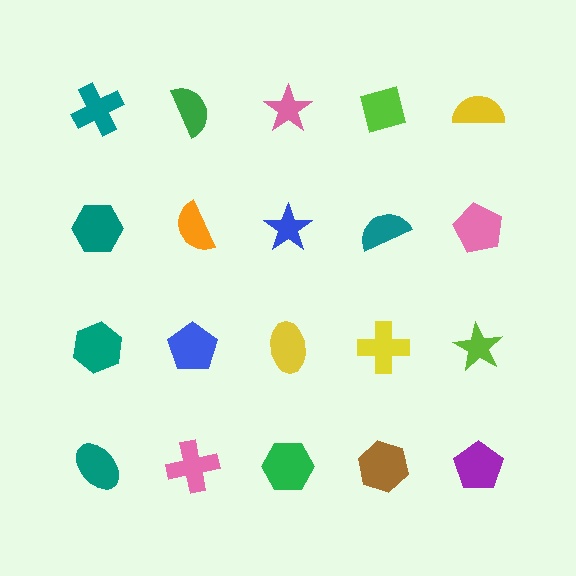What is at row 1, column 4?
A lime square.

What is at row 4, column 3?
A green hexagon.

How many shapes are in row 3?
5 shapes.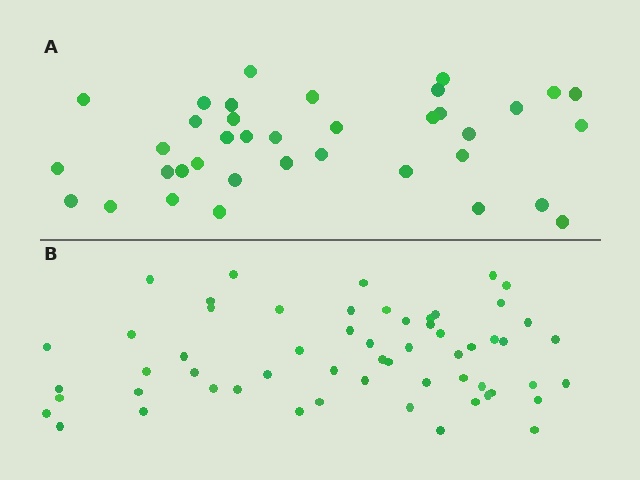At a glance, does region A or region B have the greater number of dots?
Region B (the bottom region) has more dots.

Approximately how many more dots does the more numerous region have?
Region B has approximately 20 more dots than region A.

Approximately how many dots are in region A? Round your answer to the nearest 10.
About 40 dots. (The exact count is 37, which rounds to 40.)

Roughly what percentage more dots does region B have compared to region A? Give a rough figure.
About 55% more.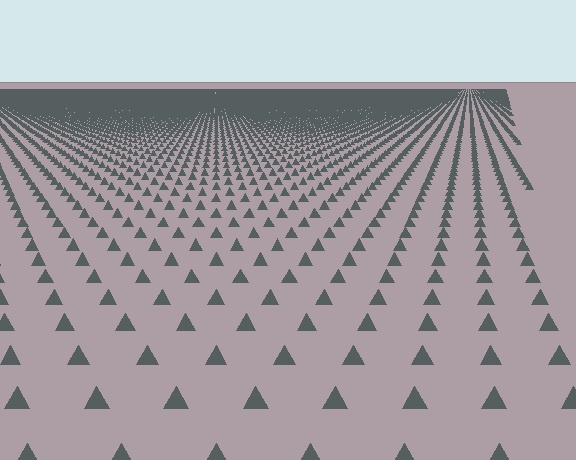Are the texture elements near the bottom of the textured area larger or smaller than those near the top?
Larger. Near the bottom, elements are closer to the viewer and appear at a bigger on-screen size.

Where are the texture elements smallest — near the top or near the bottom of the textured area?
Near the top.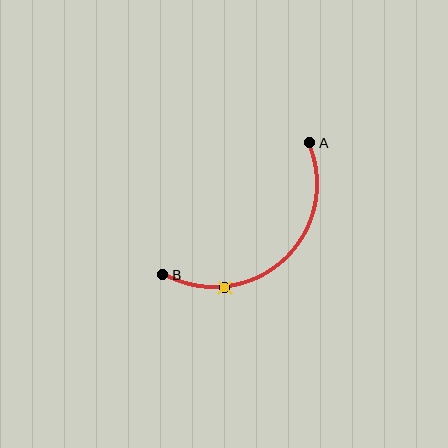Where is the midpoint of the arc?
The arc midpoint is the point on the curve farthest from the straight line joining A and B. It sits below and to the right of that line.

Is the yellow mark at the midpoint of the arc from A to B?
No. The yellow mark lies on the arc but is closer to endpoint B. The arc midpoint would be at the point on the curve equidistant along the arc from both A and B.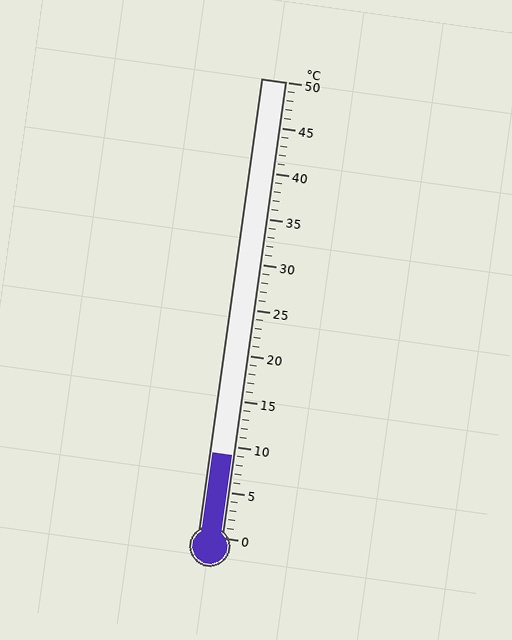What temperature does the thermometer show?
The thermometer shows approximately 9°C.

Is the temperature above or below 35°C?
The temperature is below 35°C.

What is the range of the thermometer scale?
The thermometer scale ranges from 0°C to 50°C.